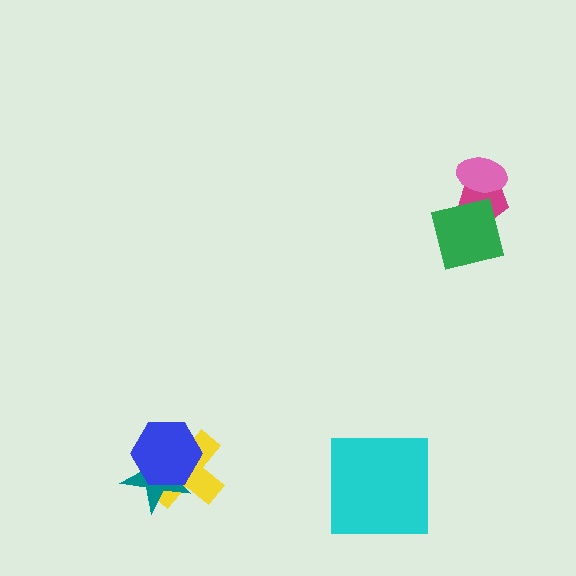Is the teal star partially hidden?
Yes, it is partially covered by another shape.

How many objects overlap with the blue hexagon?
2 objects overlap with the blue hexagon.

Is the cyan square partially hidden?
No, no other shape covers it.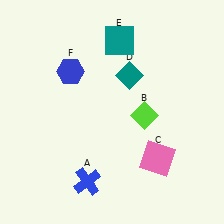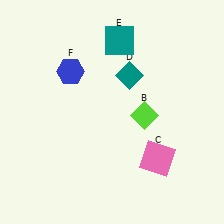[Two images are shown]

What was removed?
The blue cross (A) was removed in Image 2.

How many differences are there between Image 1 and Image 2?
There is 1 difference between the two images.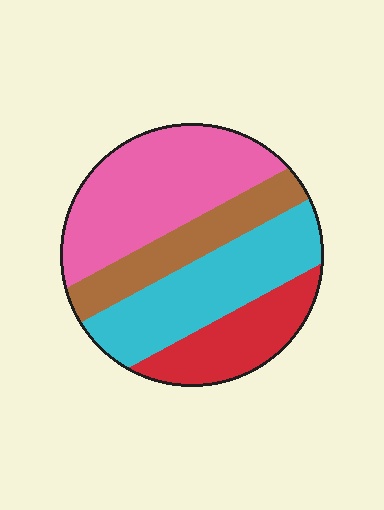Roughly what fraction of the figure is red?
Red covers 18% of the figure.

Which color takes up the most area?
Pink, at roughly 35%.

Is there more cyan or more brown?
Cyan.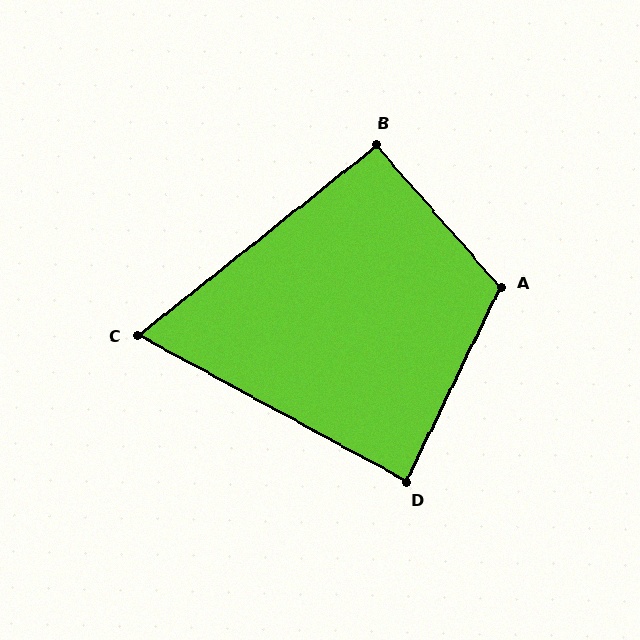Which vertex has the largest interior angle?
A, at approximately 113 degrees.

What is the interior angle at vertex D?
Approximately 87 degrees (approximately right).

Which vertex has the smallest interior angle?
C, at approximately 67 degrees.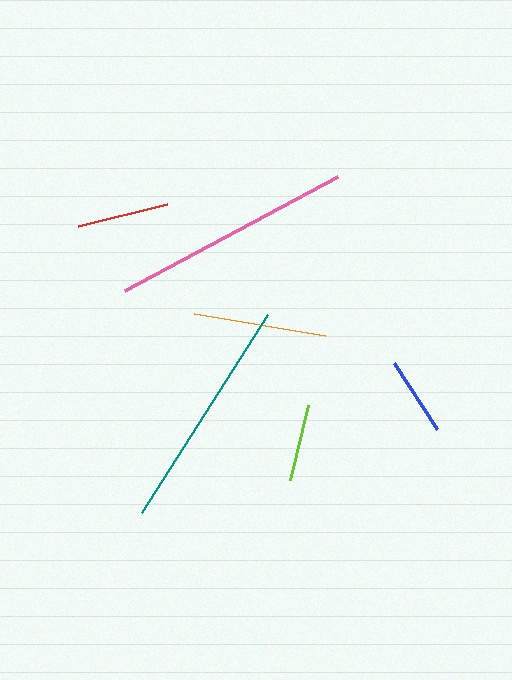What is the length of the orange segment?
The orange segment is approximately 133 pixels long.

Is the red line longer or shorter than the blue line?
The red line is longer than the blue line.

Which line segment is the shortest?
The lime line is the shortest at approximately 78 pixels.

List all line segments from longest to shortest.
From longest to shortest: pink, teal, orange, red, blue, lime.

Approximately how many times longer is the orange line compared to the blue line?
The orange line is approximately 1.7 times the length of the blue line.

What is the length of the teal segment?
The teal segment is approximately 235 pixels long.